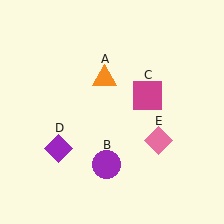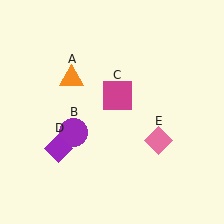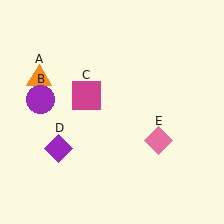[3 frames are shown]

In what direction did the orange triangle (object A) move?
The orange triangle (object A) moved left.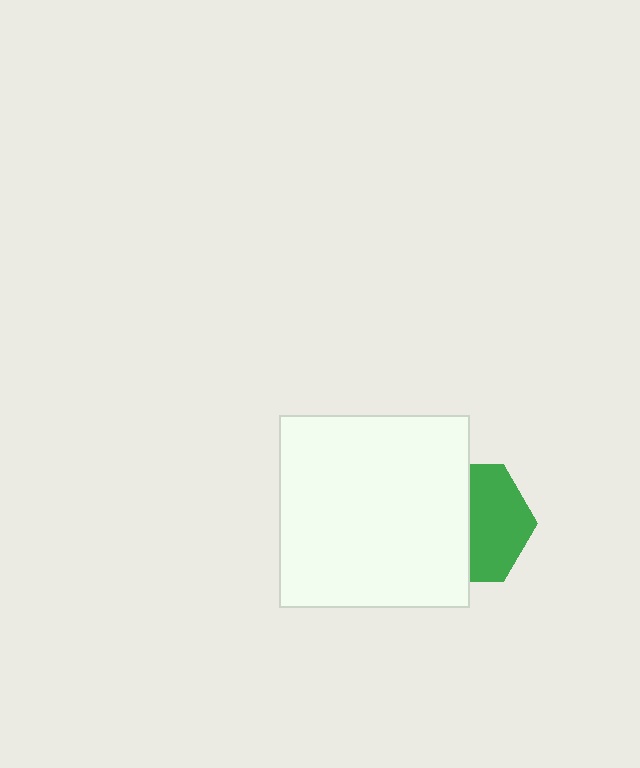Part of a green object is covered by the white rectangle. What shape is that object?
It is a hexagon.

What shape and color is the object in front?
The object in front is a white rectangle.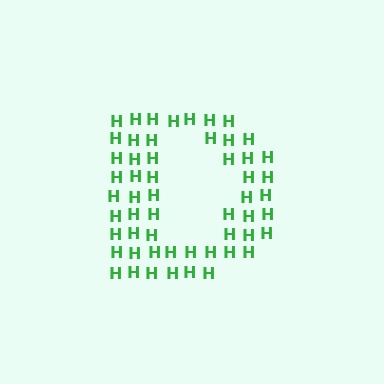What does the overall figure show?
The overall figure shows the letter D.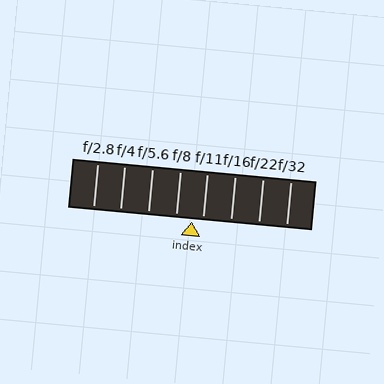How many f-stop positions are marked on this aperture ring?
There are 8 f-stop positions marked.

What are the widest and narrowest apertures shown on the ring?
The widest aperture shown is f/2.8 and the narrowest is f/32.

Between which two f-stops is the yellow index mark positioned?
The index mark is between f/8 and f/11.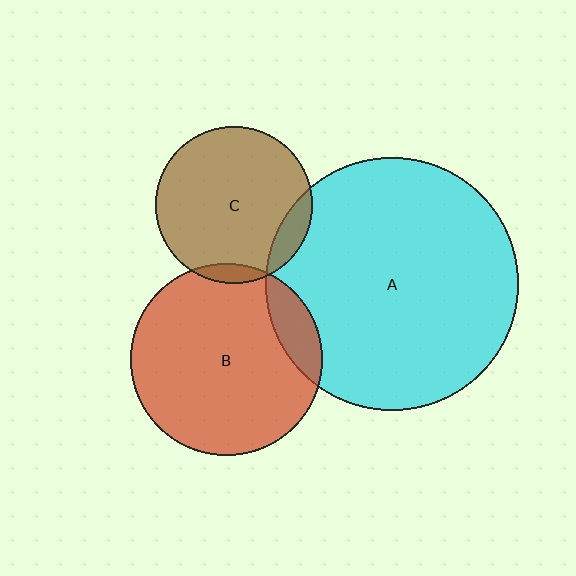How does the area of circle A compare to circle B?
Approximately 1.7 times.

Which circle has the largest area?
Circle A (cyan).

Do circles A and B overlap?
Yes.